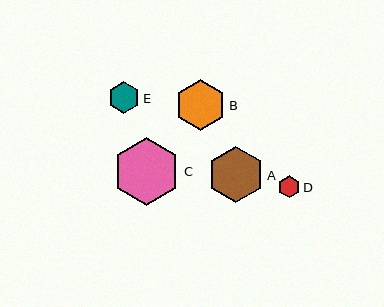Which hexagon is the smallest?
Hexagon D is the smallest with a size of approximately 22 pixels.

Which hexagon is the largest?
Hexagon C is the largest with a size of approximately 67 pixels.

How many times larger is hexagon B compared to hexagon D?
Hexagon B is approximately 2.3 times the size of hexagon D.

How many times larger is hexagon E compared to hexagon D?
Hexagon E is approximately 1.4 times the size of hexagon D.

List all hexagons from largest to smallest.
From largest to smallest: C, A, B, E, D.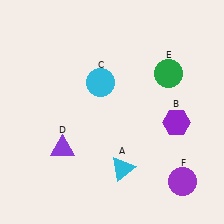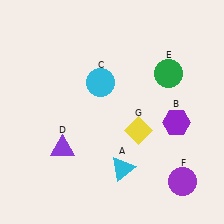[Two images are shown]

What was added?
A yellow diamond (G) was added in Image 2.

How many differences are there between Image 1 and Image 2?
There is 1 difference between the two images.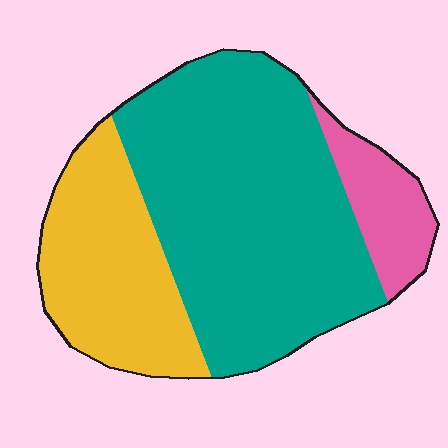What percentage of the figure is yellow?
Yellow covers about 30% of the figure.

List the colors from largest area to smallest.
From largest to smallest: teal, yellow, pink.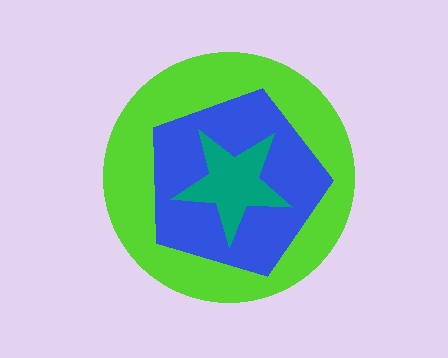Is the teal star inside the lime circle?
Yes.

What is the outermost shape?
The lime circle.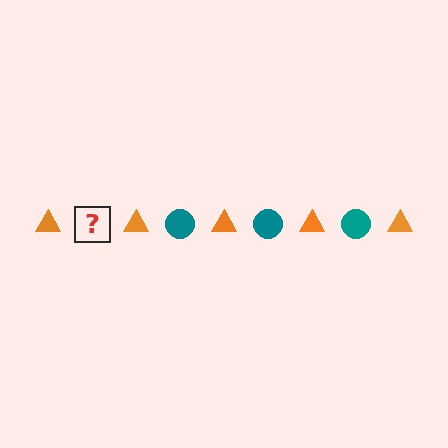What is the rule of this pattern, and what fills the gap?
The rule is that the pattern alternates between orange triangle and teal circle. The gap should be filled with a teal circle.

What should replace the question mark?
The question mark should be replaced with a teal circle.